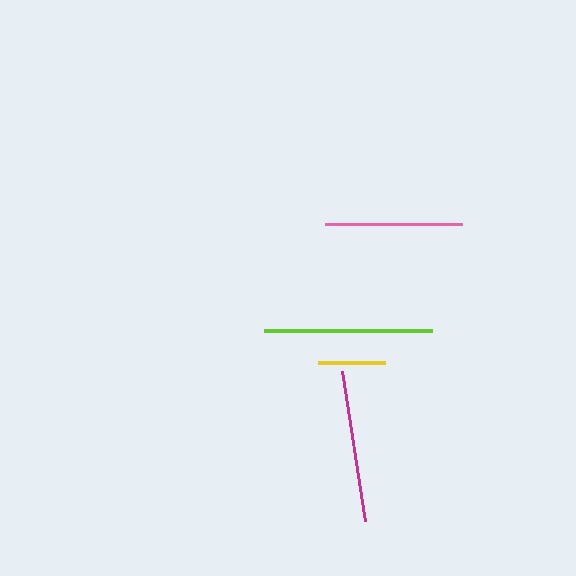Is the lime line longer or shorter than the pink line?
The lime line is longer than the pink line.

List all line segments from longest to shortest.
From longest to shortest: lime, magenta, pink, yellow.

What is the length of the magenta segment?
The magenta segment is approximately 152 pixels long.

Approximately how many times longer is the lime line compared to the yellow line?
The lime line is approximately 2.5 times the length of the yellow line.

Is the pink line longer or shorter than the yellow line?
The pink line is longer than the yellow line.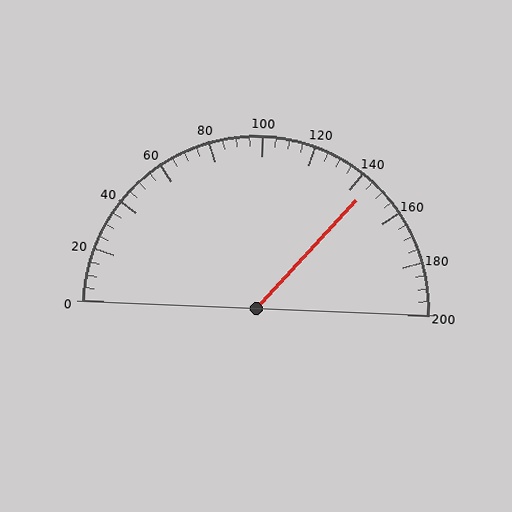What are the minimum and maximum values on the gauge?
The gauge ranges from 0 to 200.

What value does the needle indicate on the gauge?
The needle indicates approximately 145.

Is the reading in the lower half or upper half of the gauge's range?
The reading is in the upper half of the range (0 to 200).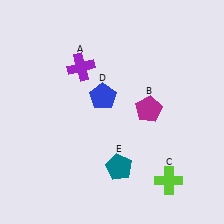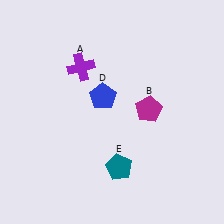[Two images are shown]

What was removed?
The lime cross (C) was removed in Image 2.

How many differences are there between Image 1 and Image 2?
There is 1 difference between the two images.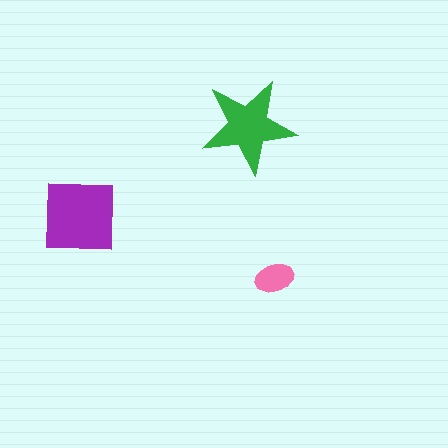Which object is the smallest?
The pink ellipse.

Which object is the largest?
The purple square.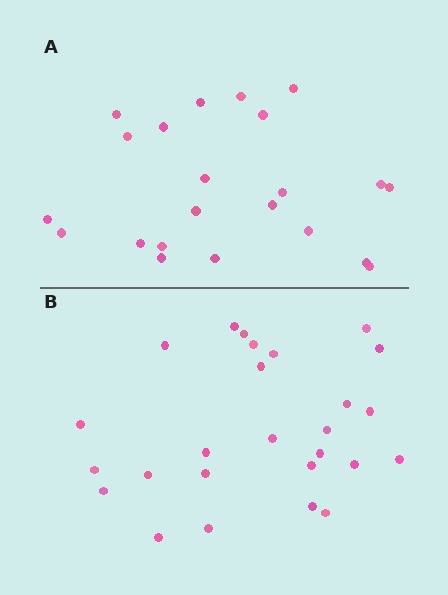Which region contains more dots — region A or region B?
Region B (the bottom region) has more dots.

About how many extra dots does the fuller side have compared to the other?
Region B has about 4 more dots than region A.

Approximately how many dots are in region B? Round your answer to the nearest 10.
About 30 dots. (The exact count is 26, which rounds to 30.)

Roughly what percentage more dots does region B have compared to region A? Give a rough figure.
About 20% more.